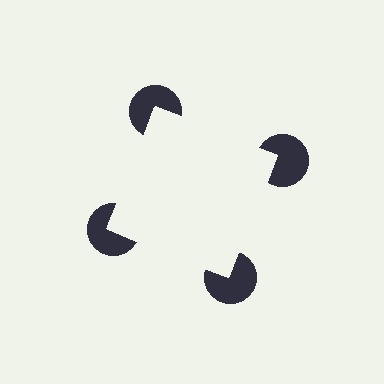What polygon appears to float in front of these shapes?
An illusory square — its edges are inferred from the aligned wedge cuts in the pac-man discs, not physically drawn.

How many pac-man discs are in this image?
There are 4 — one at each vertex of the illusory square.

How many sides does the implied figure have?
4 sides.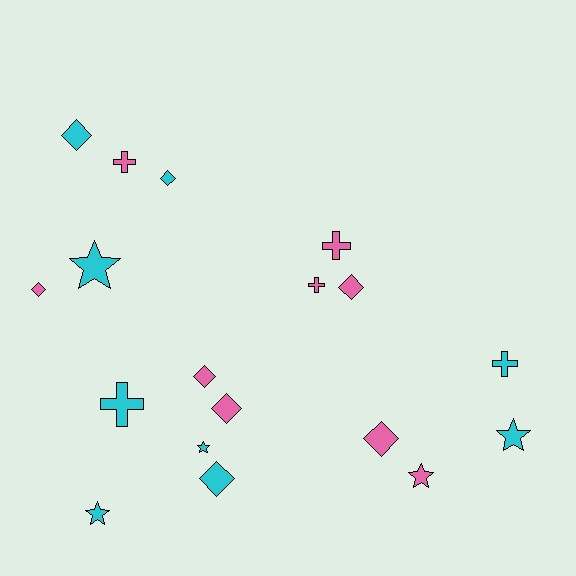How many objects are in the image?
There are 18 objects.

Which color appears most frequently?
Cyan, with 9 objects.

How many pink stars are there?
There is 1 pink star.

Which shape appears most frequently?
Diamond, with 8 objects.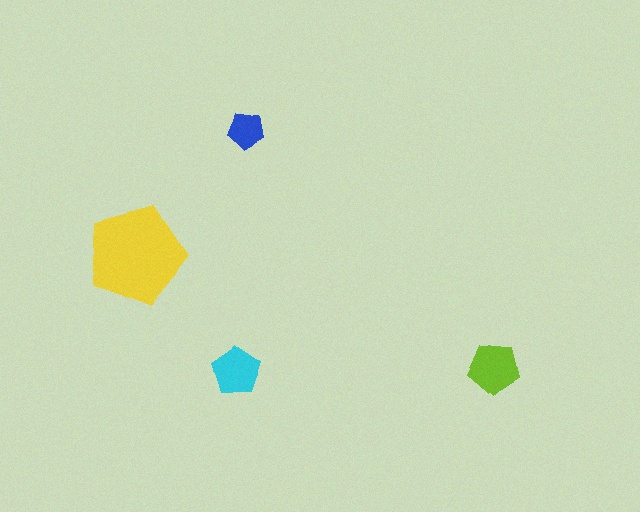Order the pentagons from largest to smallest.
the yellow one, the lime one, the cyan one, the blue one.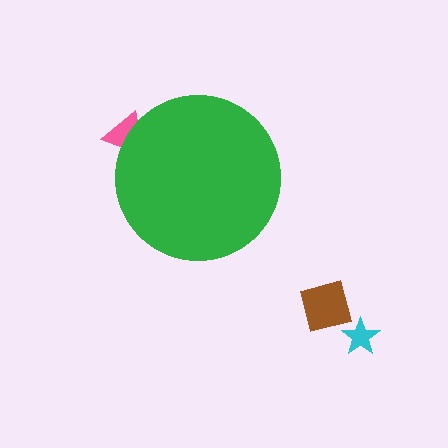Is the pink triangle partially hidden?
Yes, the pink triangle is partially hidden behind the green circle.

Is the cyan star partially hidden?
No, the cyan star is fully visible.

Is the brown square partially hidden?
No, the brown square is fully visible.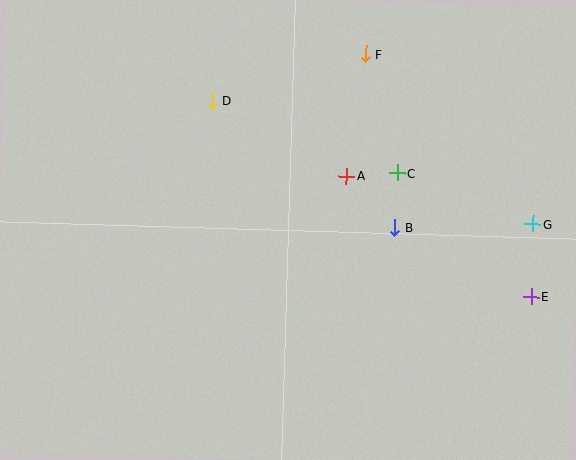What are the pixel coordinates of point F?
Point F is at (365, 54).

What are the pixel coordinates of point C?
Point C is at (397, 173).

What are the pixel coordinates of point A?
Point A is at (346, 176).